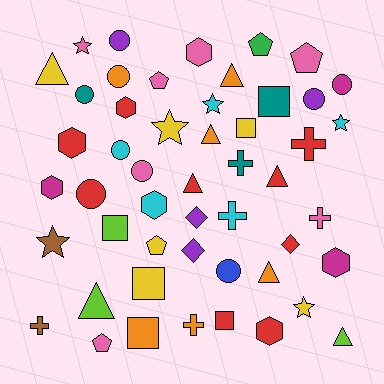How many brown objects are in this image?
There are 2 brown objects.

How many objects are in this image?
There are 50 objects.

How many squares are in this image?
There are 6 squares.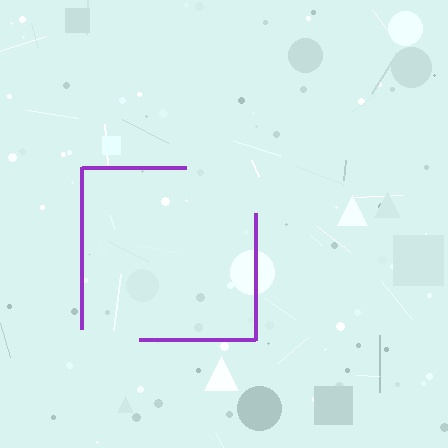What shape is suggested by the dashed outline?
The dashed outline suggests a square.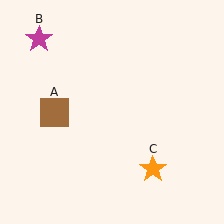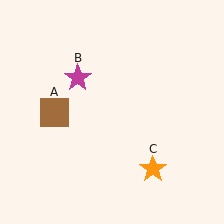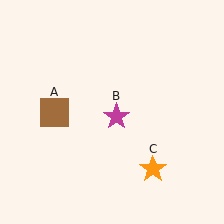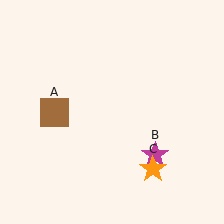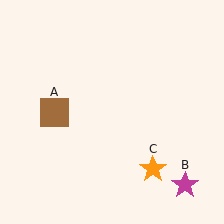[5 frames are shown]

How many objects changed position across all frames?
1 object changed position: magenta star (object B).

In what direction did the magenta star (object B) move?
The magenta star (object B) moved down and to the right.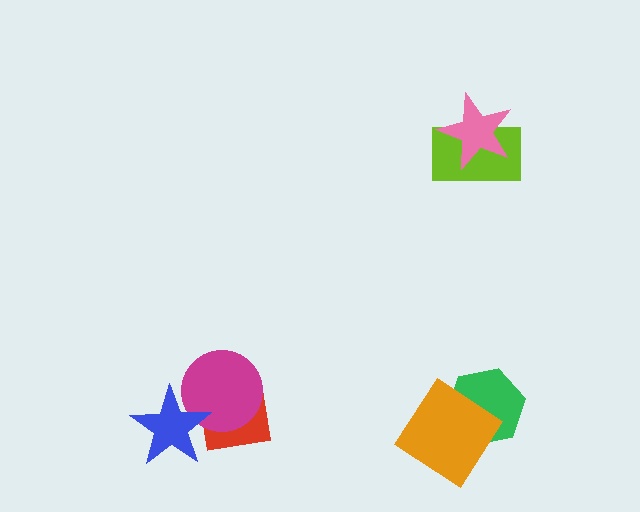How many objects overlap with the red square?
2 objects overlap with the red square.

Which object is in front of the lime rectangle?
The pink star is in front of the lime rectangle.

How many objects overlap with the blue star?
2 objects overlap with the blue star.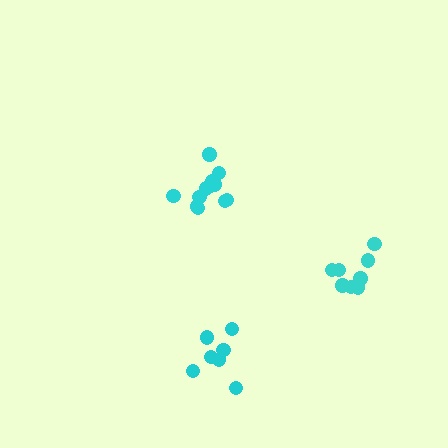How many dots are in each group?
Group 1: 7 dots, Group 2: 12 dots, Group 3: 8 dots (27 total).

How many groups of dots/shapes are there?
There are 3 groups.